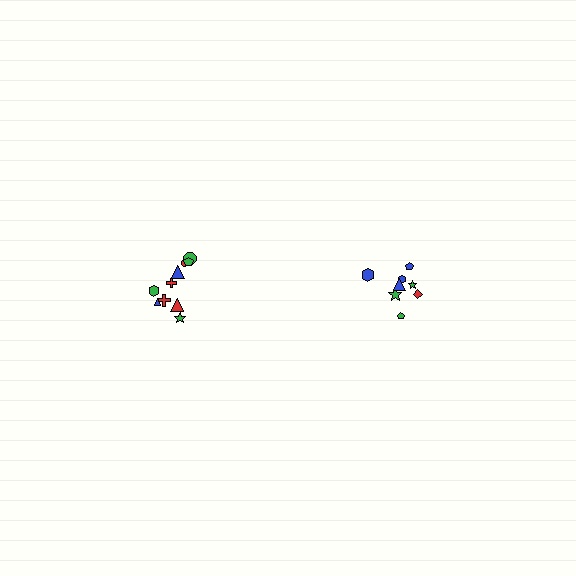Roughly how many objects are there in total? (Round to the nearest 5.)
Roughly 20 objects in total.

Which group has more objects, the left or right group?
The left group.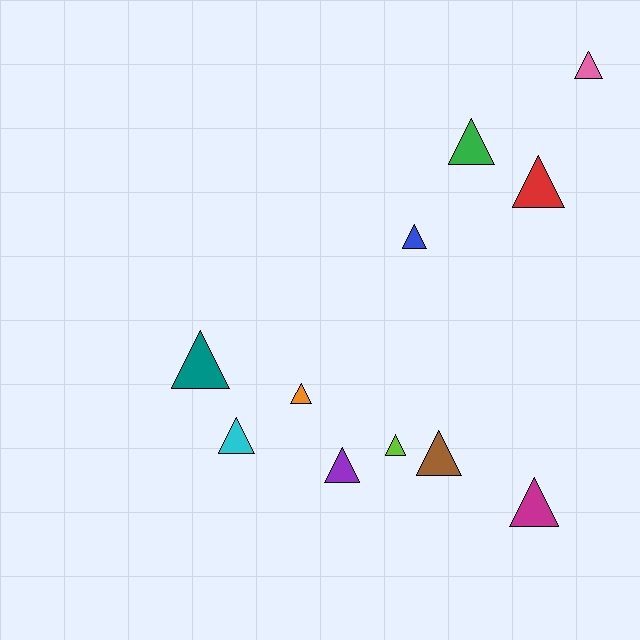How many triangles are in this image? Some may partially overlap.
There are 11 triangles.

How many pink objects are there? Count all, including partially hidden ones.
There is 1 pink object.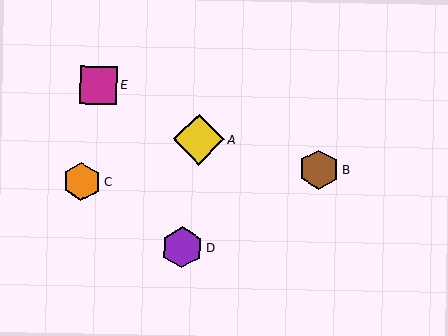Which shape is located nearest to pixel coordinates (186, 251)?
The purple hexagon (labeled D) at (182, 248) is nearest to that location.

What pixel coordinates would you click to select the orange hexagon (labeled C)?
Click at (82, 182) to select the orange hexagon C.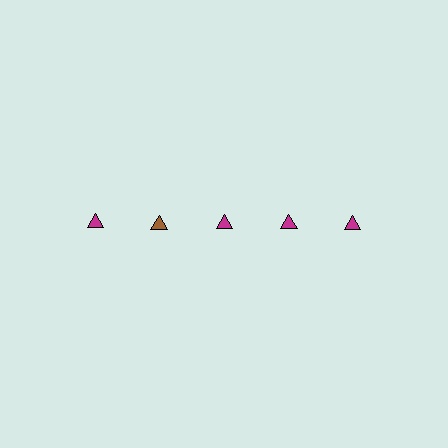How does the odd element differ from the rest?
It has a different color: brown instead of magenta.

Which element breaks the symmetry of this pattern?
The brown triangle in the top row, second from left column breaks the symmetry. All other shapes are magenta triangles.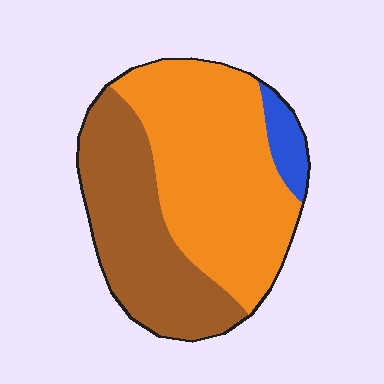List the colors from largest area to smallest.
From largest to smallest: orange, brown, blue.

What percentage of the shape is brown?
Brown takes up about two fifths (2/5) of the shape.